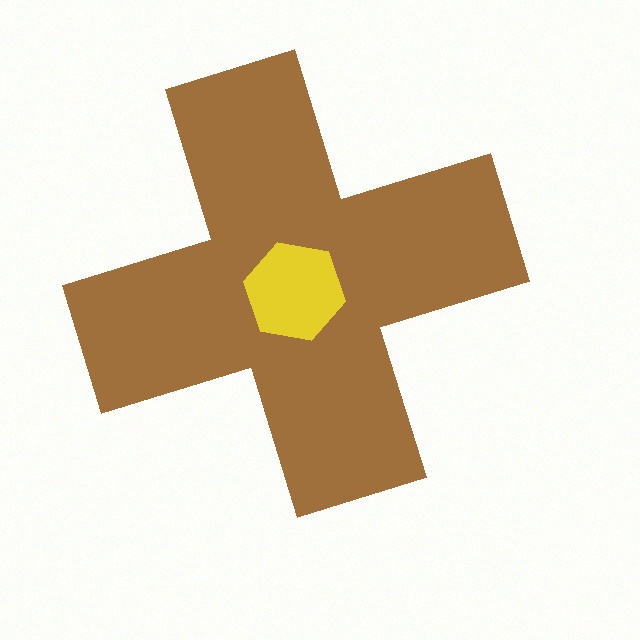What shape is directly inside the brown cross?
The yellow hexagon.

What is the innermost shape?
The yellow hexagon.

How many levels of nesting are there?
2.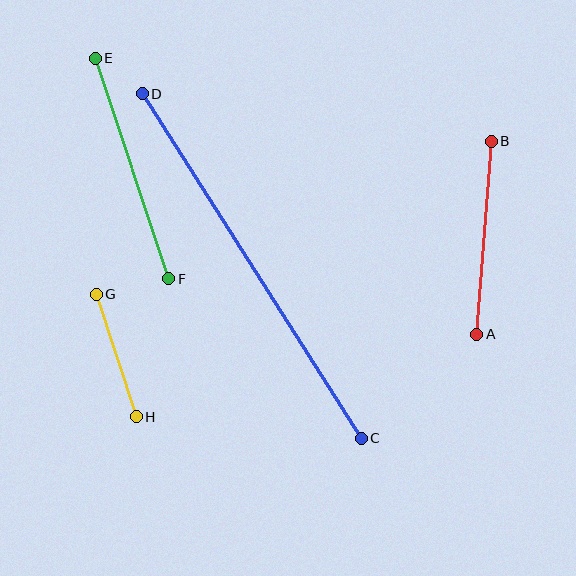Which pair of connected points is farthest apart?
Points C and D are farthest apart.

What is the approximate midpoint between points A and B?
The midpoint is at approximately (484, 238) pixels.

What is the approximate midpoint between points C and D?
The midpoint is at approximately (252, 266) pixels.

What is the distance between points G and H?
The distance is approximately 129 pixels.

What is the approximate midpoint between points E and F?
The midpoint is at approximately (132, 168) pixels.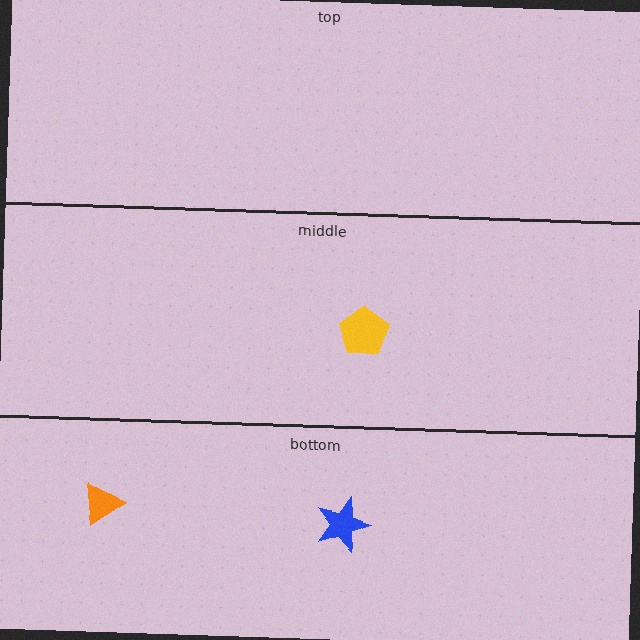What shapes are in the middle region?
The yellow pentagon.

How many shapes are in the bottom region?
2.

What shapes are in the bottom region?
The blue star, the orange triangle.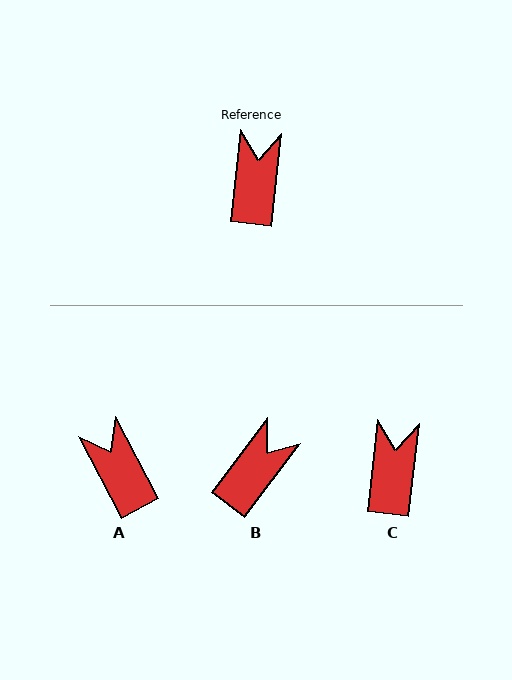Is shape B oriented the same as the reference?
No, it is off by about 30 degrees.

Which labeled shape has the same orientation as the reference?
C.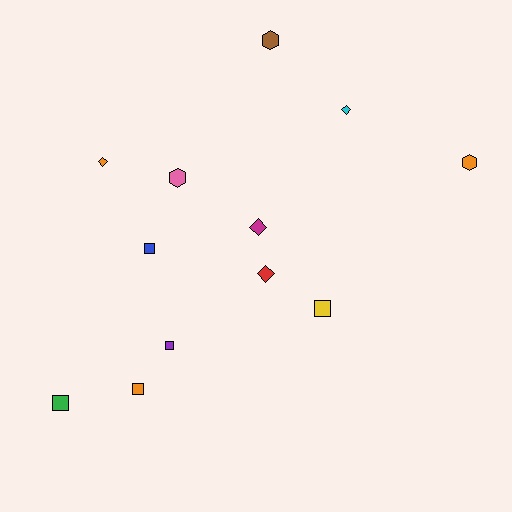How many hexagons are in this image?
There are 3 hexagons.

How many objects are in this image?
There are 12 objects.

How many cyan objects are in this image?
There is 1 cyan object.